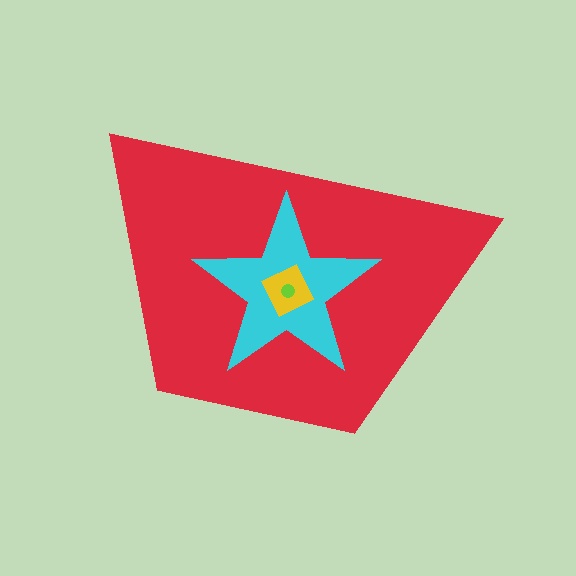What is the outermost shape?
The red trapezoid.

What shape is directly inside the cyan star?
The yellow diamond.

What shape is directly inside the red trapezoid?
The cyan star.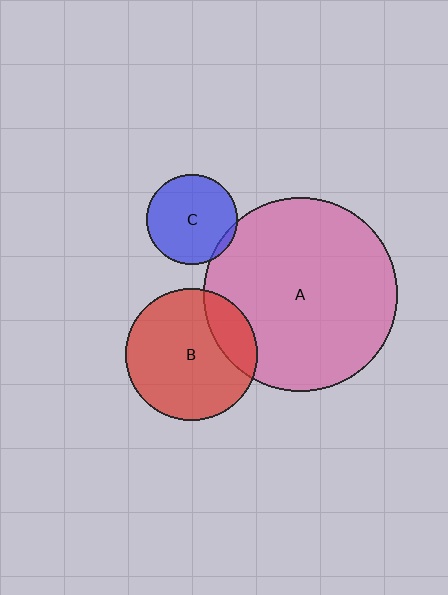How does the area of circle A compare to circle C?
Approximately 4.6 times.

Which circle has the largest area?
Circle A (pink).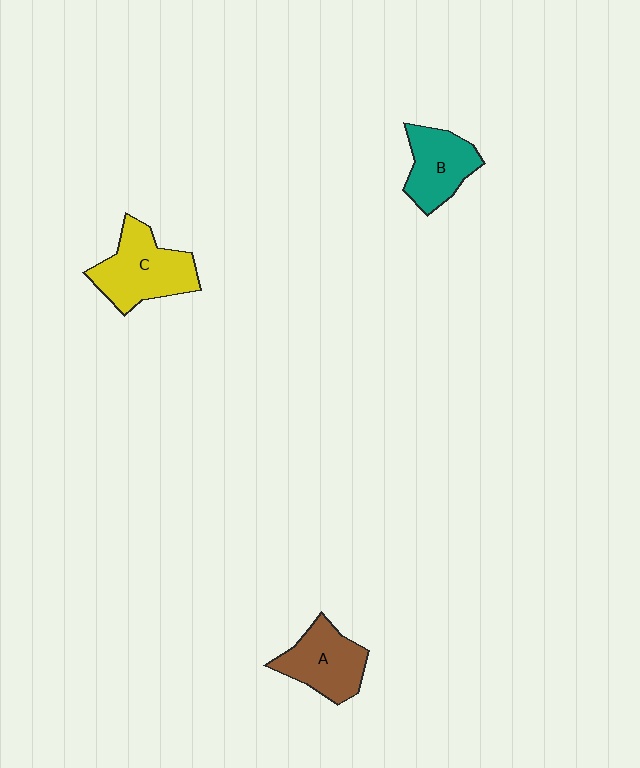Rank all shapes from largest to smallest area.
From largest to smallest: C (yellow), A (brown), B (teal).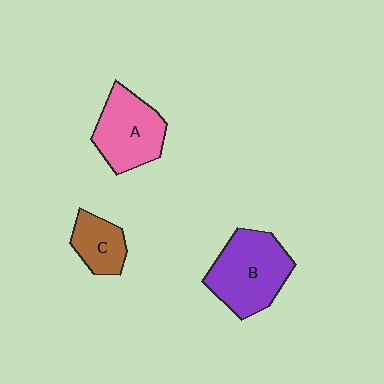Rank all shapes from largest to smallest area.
From largest to smallest: B (purple), A (pink), C (brown).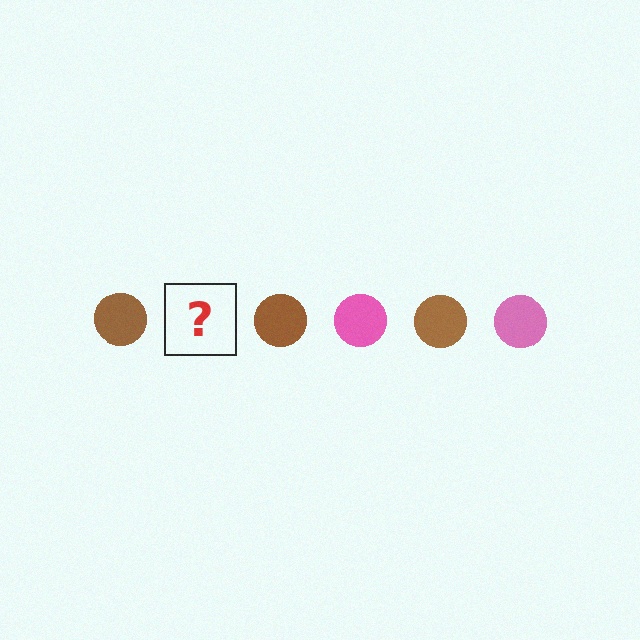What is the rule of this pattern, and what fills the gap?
The rule is that the pattern cycles through brown, pink circles. The gap should be filled with a pink circle.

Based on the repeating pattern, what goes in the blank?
The blank should be a pink circle.